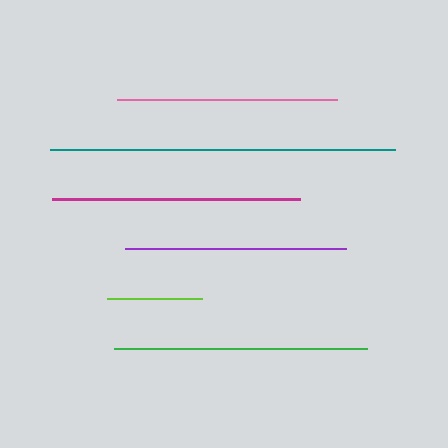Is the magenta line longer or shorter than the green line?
The green line is longer than the magenta line.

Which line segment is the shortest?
The lime line is the shortest at approximately 95 pixels.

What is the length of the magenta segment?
The magenta segment is approximately 248 pixels long.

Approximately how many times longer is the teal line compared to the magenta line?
The teal line is approximately 1.4 times the length of the magenta line.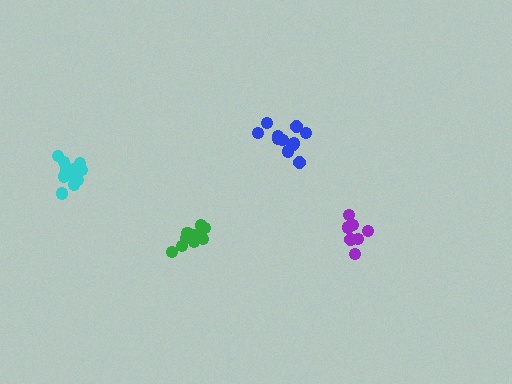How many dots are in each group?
Group 1: 12 dots, Group 2: 9 dots, Group 3: 8 dots, Group 4: 11 dots (40 total).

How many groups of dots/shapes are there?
There are 4 groups.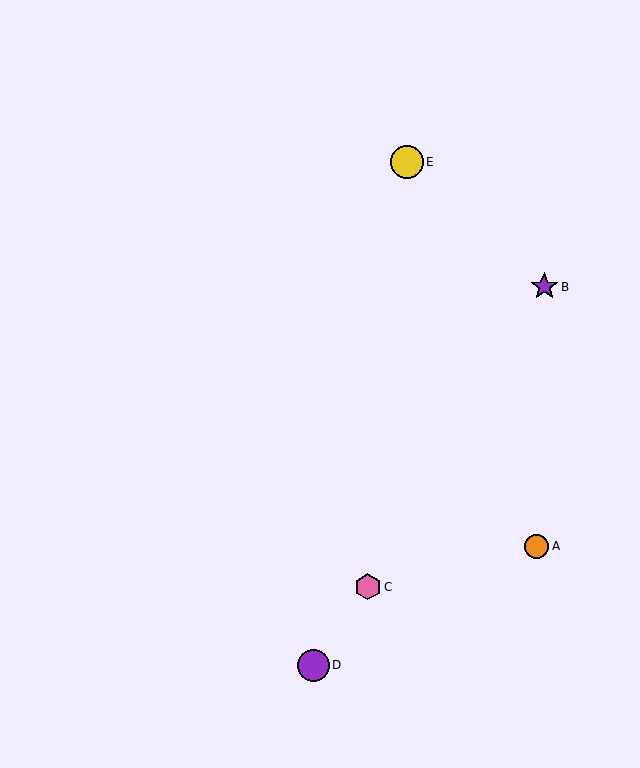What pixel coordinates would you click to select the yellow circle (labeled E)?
Click at (407, 162) to select the yellow circle E.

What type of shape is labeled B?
Shape B is a purple star.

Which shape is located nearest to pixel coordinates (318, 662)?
The purple circle (labeled D) at (313, 665) is nearest to that location.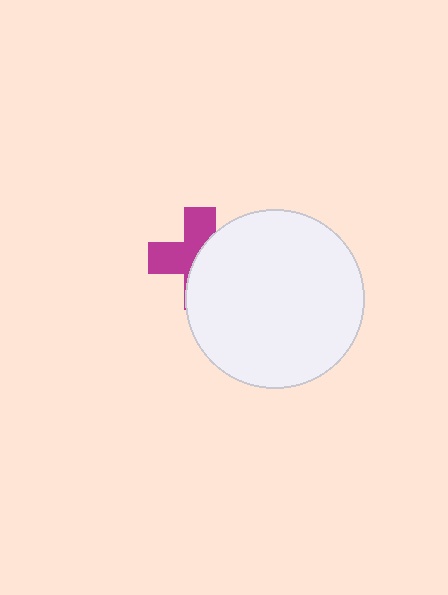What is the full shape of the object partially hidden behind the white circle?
The partially hidden object is a magenta cross.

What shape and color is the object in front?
The object in front is a white circle.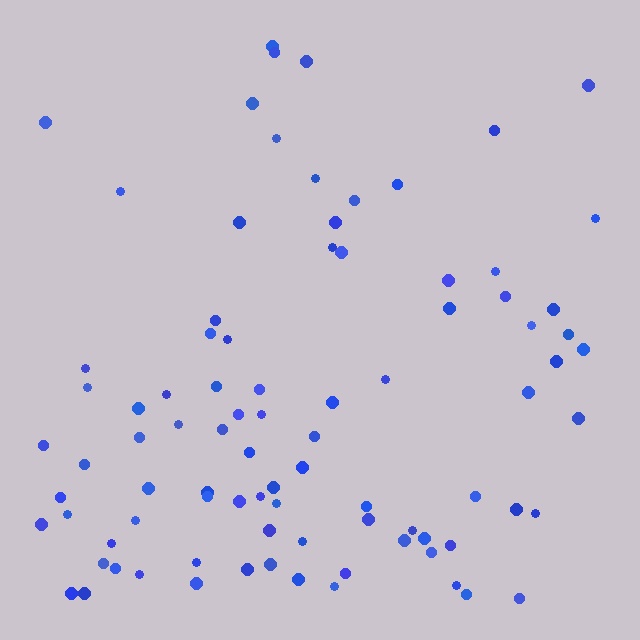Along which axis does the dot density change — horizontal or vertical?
Vertical.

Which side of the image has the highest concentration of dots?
The bottom.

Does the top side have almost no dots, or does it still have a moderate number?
Still a moderate number, just noticeably fewer than the bottom.